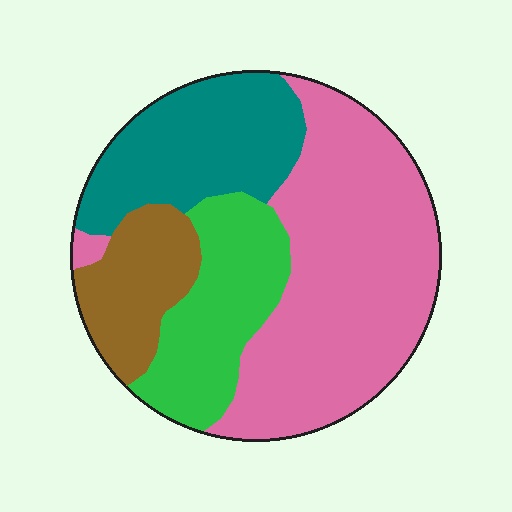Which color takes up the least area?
Brown, at roughly 15%.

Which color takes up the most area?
Pink, at roughly 45%.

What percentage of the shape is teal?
Teal takes up about one fifth (1/5) of the shape.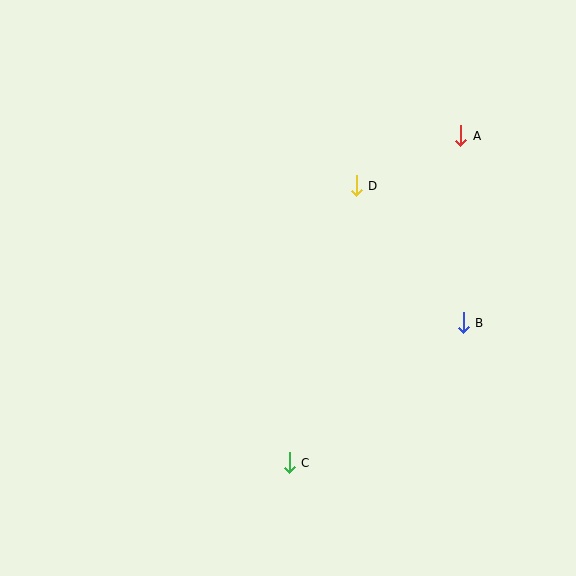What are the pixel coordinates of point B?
Point B is at (463, 323).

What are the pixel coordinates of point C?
Point C is at (289, 463).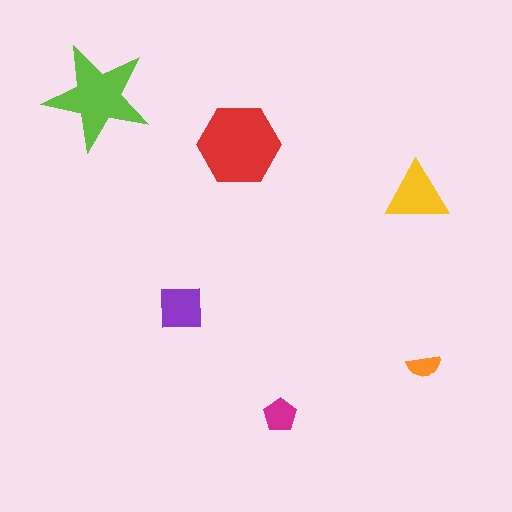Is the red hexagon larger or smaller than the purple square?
Larger.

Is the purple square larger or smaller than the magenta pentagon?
Larger.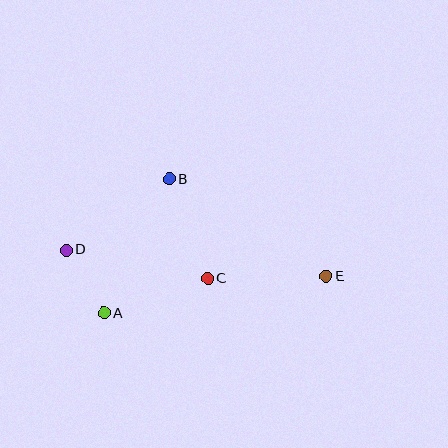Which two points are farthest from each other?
Points D and E are farthest from each other.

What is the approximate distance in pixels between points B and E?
The distance between B and E is approximately 185 pixels.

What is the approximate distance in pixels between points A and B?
The distance between A and B is approximately 149 pixels.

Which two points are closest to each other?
Points A and D are closest to each other.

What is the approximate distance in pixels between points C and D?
The distance between C and D is approximately 144 pixels.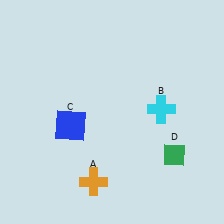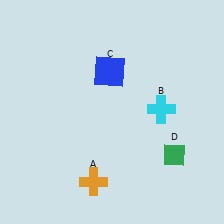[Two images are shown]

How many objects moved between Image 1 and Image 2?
1 object moved between the two images.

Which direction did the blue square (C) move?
The blue square (C) moved up.